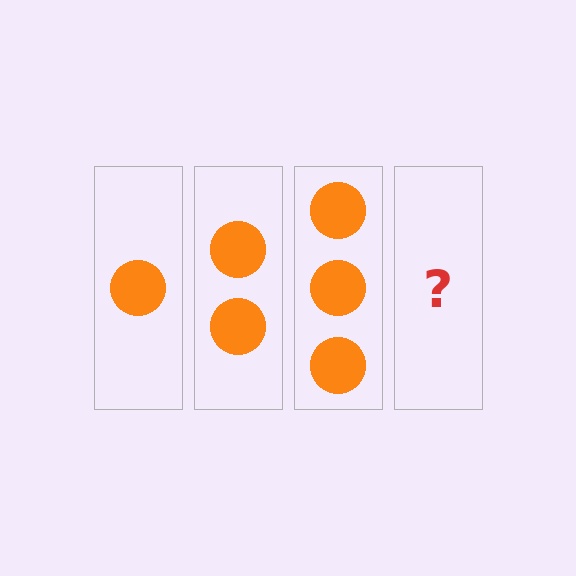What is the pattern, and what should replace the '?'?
The pattern is that each step adds one more circle. The '?' should be 4 circles.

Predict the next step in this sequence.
The next step is 4 circles.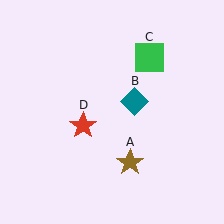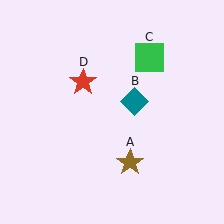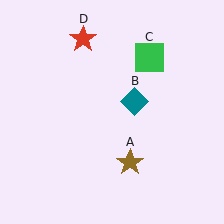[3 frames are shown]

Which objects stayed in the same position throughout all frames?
Brown star (object A) and teal diamond (object B) and green square (object C) remained stationary.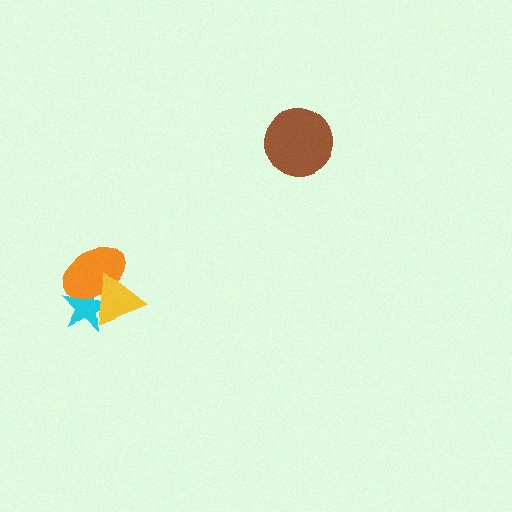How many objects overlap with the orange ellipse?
2 objects overlap with the orange ellipse.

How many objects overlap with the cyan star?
2 objects overlap with the cyan star.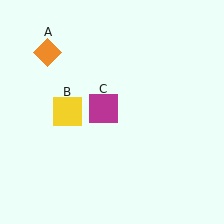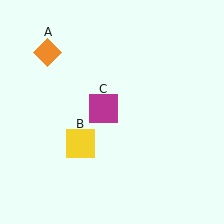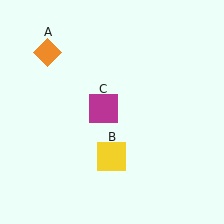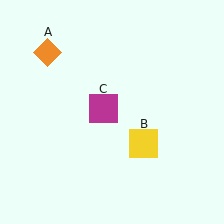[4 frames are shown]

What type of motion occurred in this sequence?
The yellow square (object B) rotated counterclockwise around the center of the scene.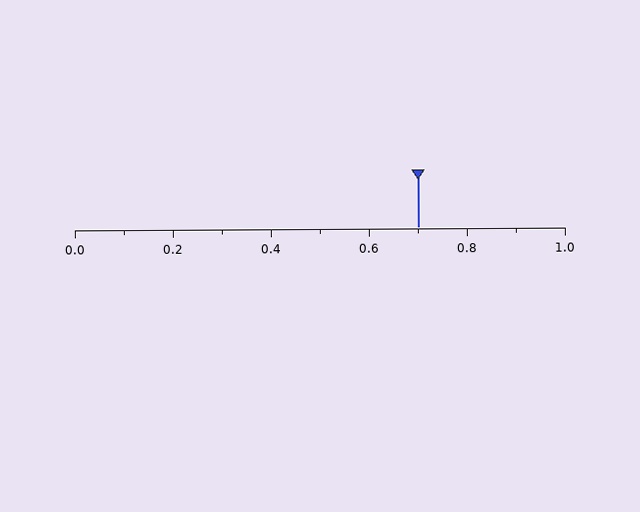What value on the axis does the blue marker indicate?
The marker indicates approximately 0.7.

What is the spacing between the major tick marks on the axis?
The major ticks are spaced 0.2 apart.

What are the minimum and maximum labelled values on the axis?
The axis runs from 0.0 to 1.0.